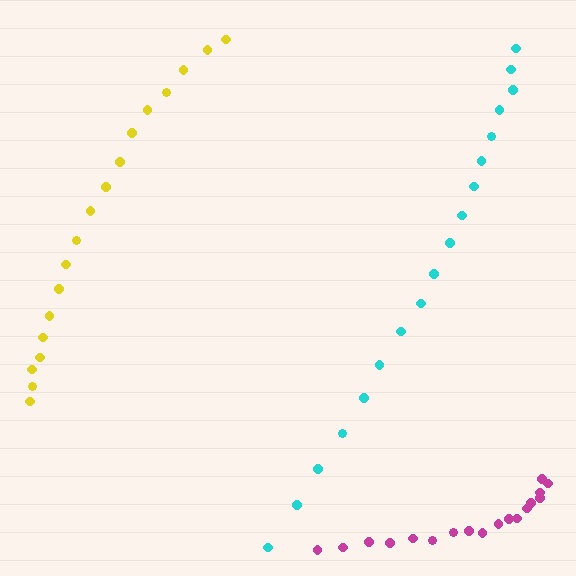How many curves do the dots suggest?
There are 3 distinct paths.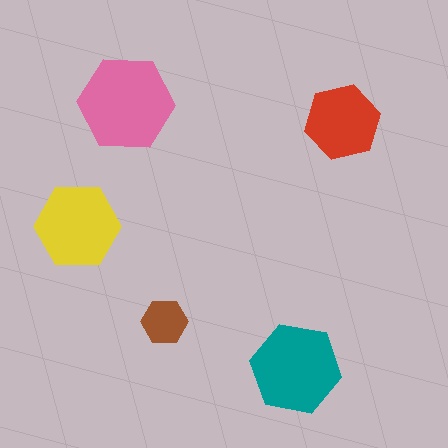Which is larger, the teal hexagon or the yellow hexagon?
The teal one.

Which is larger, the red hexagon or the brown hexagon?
The red one.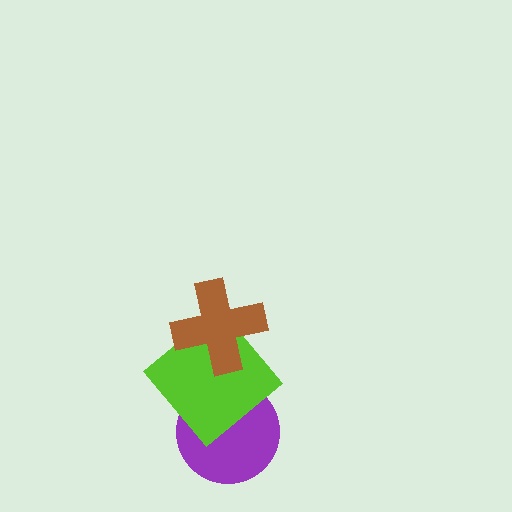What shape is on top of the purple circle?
The lime diamond is on top of the purple circle.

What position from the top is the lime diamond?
The lime diamond is 2nd from the top.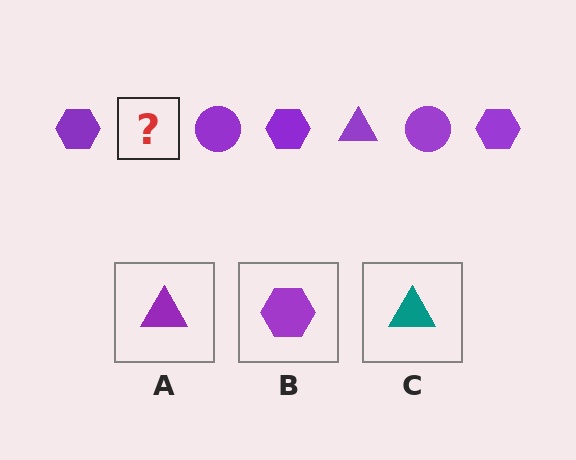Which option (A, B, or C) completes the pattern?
A.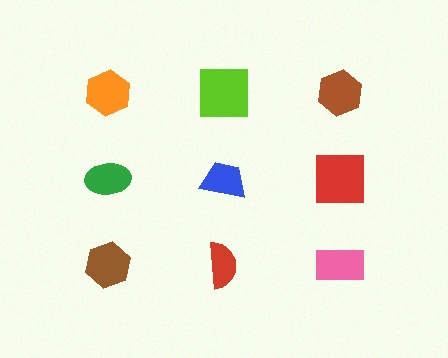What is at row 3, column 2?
A red semicircle.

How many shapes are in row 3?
3 shapes.